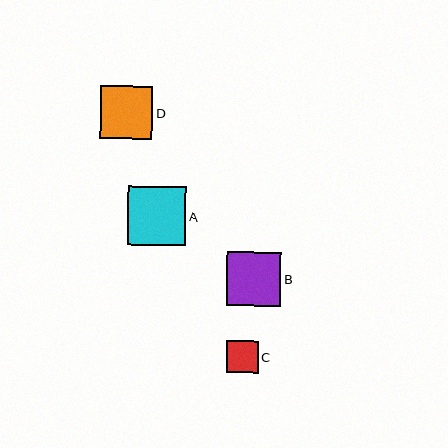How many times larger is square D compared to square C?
Square D is approximately 1.7 times the size of square C.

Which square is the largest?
Square A is the largest with a size of approximately 59 pixels.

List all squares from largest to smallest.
From largest to smallest: A, B, D, C.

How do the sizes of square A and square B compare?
Square A and square B are approximately the same size.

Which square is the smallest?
Square C is the smallest with a size of approximately 32 pixels.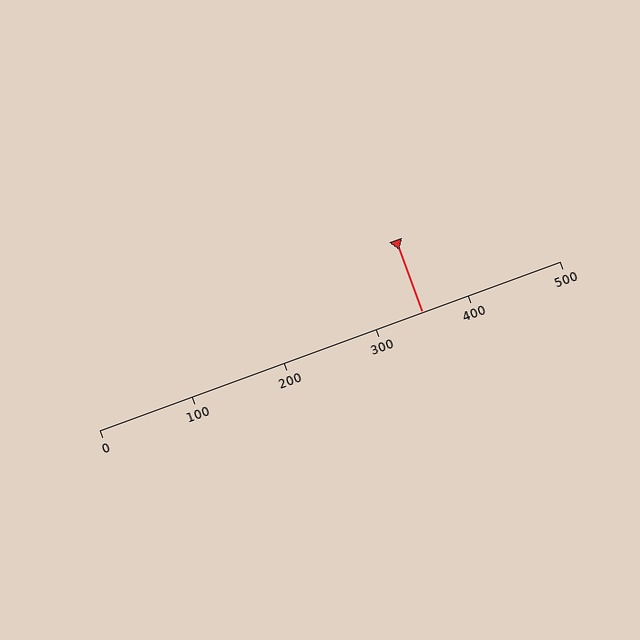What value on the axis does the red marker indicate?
The marker indicates approximately 350.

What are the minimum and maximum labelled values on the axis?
The axis runs from 0 to 500.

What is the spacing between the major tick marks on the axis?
The major ticks are spaced 100 apart.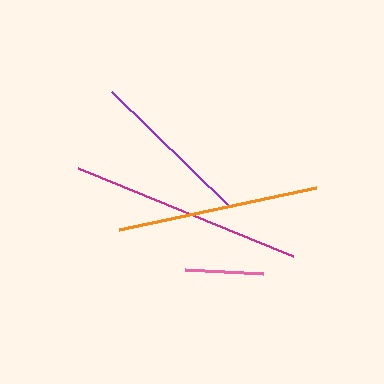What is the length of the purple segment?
The purple segment is approximately 165 pixels long.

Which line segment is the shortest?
The pink line is the shortest at approximately 79 pixels.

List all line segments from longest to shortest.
From longest to shortest: magenta, orange, purple, pink.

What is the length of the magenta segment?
The magenta segment is approximately 232 pixels long.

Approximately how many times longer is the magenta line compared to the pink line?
The magenta line is approximately 3.0 times the length of the pink line.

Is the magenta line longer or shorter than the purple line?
The magenta line is longer than the purple line.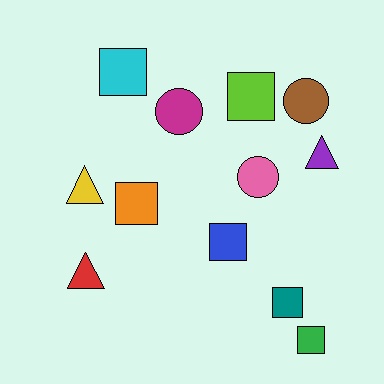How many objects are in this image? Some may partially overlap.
There are 12 objects.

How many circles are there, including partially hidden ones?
There are 3 circles.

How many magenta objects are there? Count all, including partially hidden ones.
There is 1 magenta object.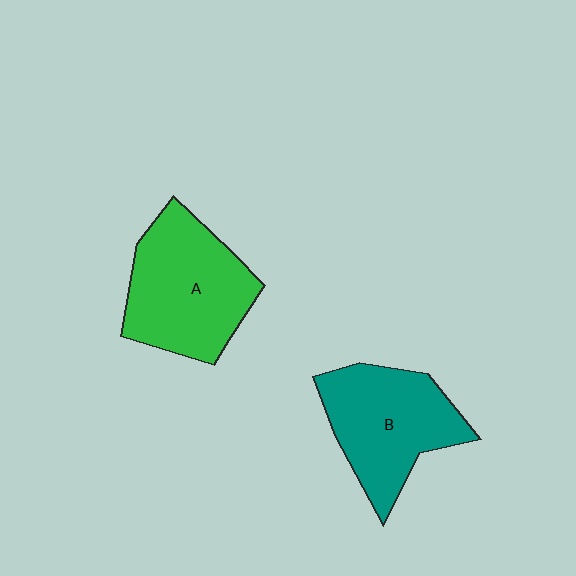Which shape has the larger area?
Shape A (green).